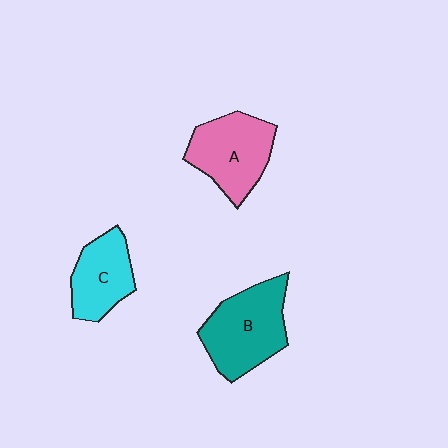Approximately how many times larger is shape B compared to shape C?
Approximately 1.4 times.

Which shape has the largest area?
Shape B (teal).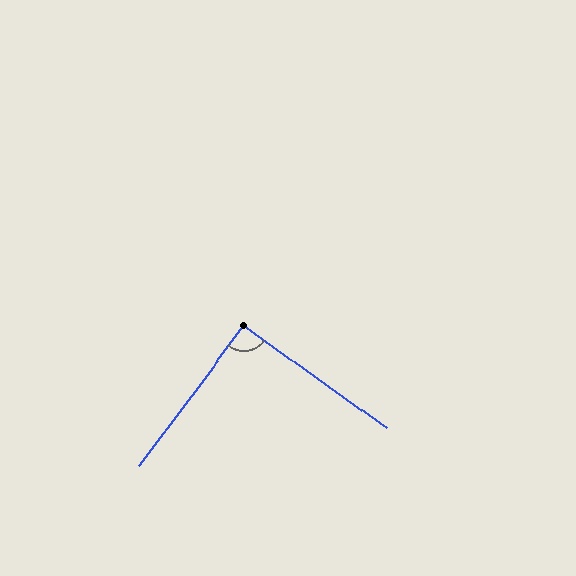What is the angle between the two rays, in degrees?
Approximately 92 degrees.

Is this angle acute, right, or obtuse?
It is approximately a right angle.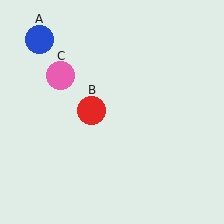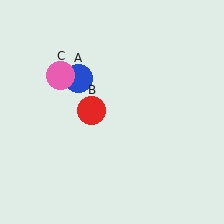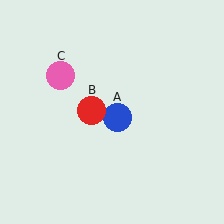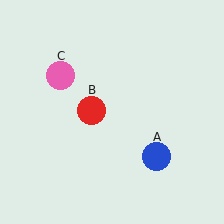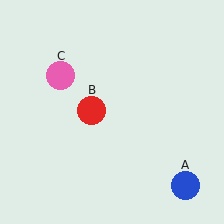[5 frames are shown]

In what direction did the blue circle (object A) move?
The blue circle (object A) moved down and to the right.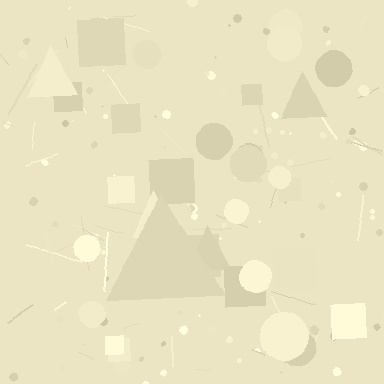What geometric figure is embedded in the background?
A triangle is embedded in the background.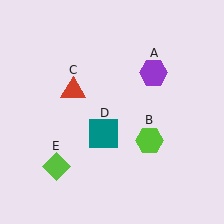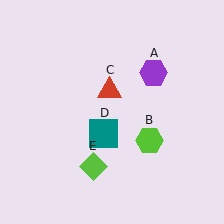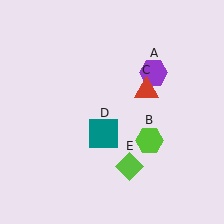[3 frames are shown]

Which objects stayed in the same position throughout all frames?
Purple hexagon (object A) and lime hexagon (object B) and teal square (object D) remained stationary.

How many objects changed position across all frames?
2 objects changed position: red triangle (object C), lime diamond (object E).